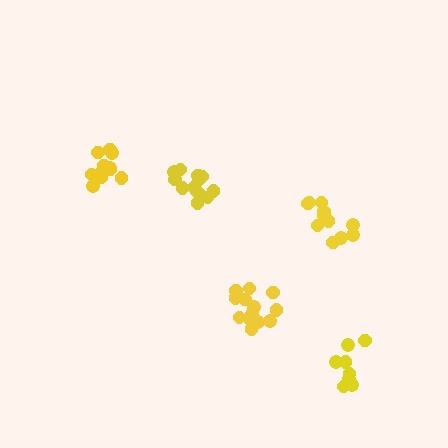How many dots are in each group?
Group 1: 13 dots, Group 2: 8 dots, Group 3: 11 dots, Group 4: 13 dots, Group 5: 13 dots (58 total).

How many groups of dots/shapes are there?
There are 5 groups.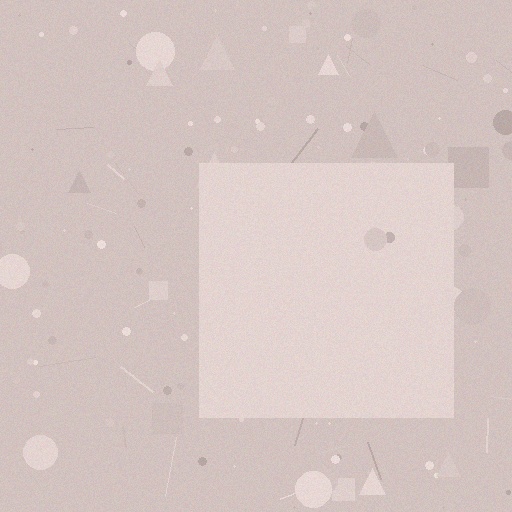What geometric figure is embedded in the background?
A square is embedded in the background.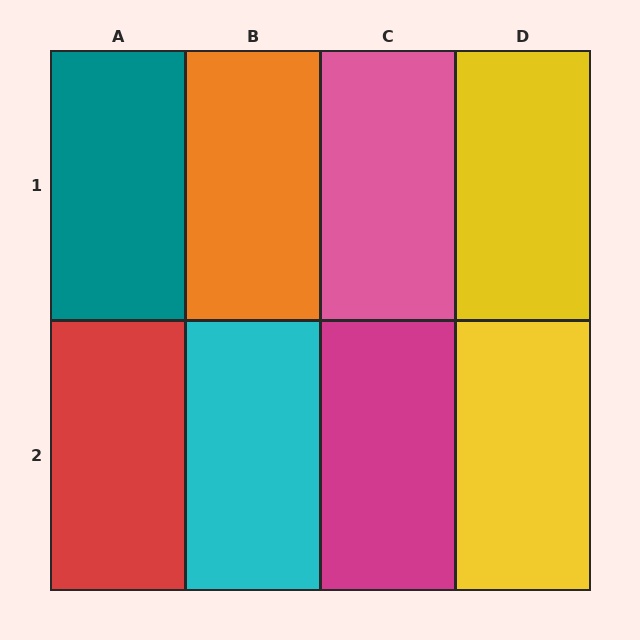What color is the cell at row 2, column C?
Magenta.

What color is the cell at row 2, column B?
Cyan.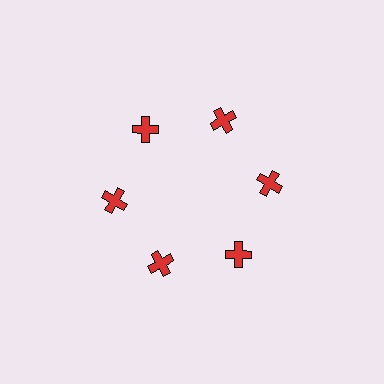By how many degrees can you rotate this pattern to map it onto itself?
The pattern maps onto itself every 60 degrees of rotation.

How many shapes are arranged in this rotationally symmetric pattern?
There are 6 shapes, arranged in 6 groups of 1.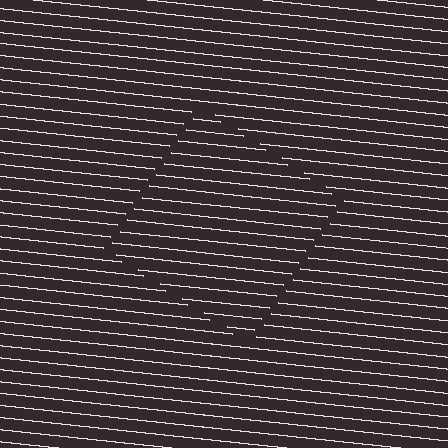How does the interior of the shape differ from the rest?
The interior of the shape contains the same grating, shifted by half a period — the contour is defined by the phase discontinuity where line-ends from the inner and outer gratings abut.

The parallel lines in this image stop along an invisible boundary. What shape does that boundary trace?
An illusory square. The interior of the shape contains the same grating, shifted by half a period — the contour is defined by the phase discontinuity where line-ends from the inner and outer gratings abut.